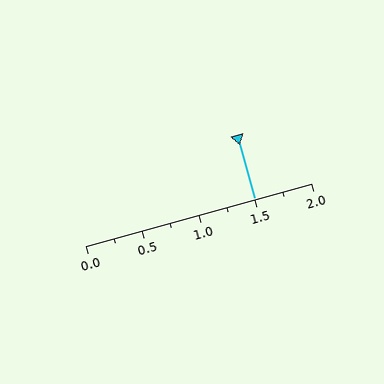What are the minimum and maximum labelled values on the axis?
The axis runs from 0.0 to 2.0.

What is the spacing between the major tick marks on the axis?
The major ticks are spaced 0.5 apart.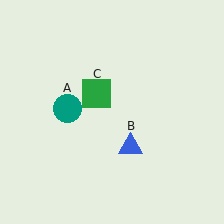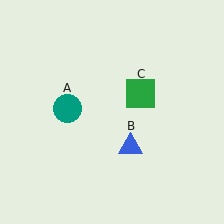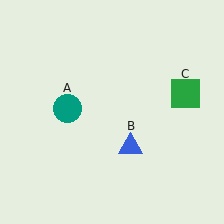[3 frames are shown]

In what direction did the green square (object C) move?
The green square (object C) moved right.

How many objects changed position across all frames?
1 object changed position: green square (object C).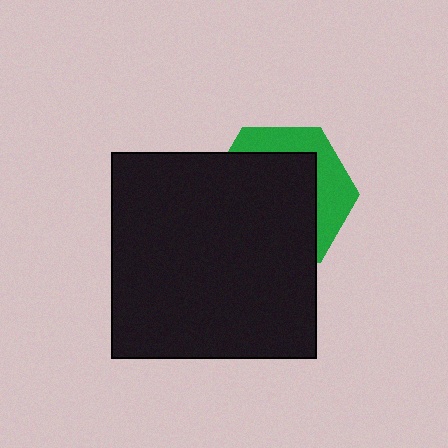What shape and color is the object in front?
The object in front is a black square.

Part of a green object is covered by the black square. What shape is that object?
It is a hexagon.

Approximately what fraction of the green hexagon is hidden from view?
Roughly 68% of the green hexagon is hidden behind the black square.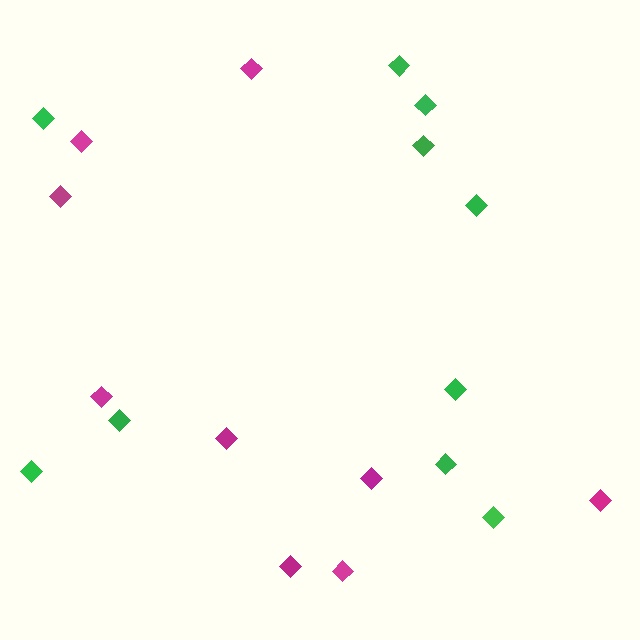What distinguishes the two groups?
There are 2 groups: one group of magenta diamonds (9) and one group of green diamonds (10).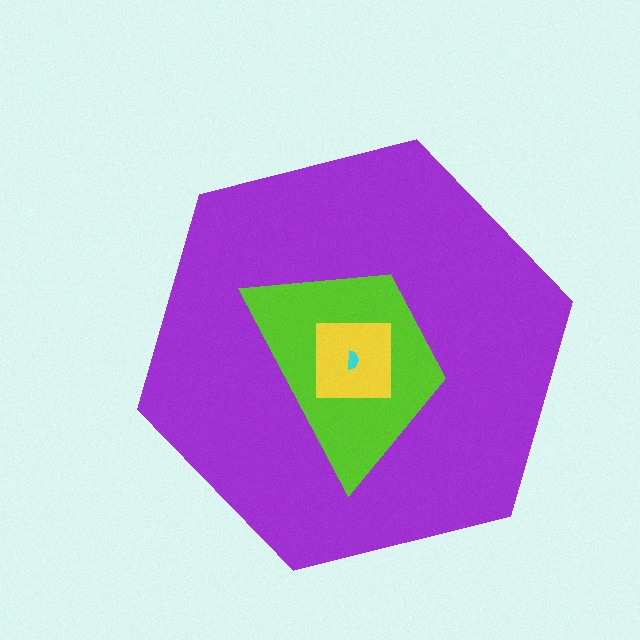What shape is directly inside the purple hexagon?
The lime trapezoid.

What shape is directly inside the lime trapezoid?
The yellow square.